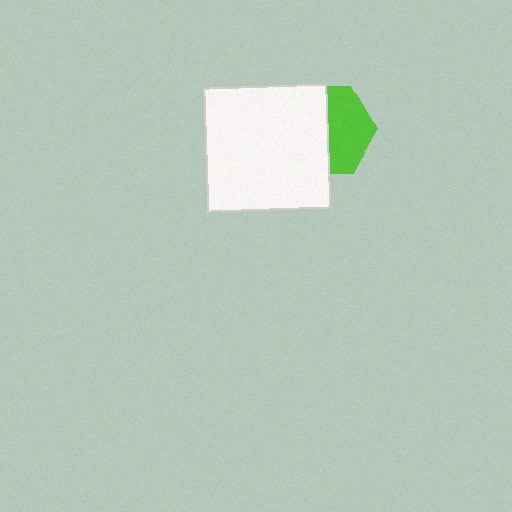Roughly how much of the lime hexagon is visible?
About half of it is visible (roughly 47%).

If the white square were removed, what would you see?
You would see the complete lime hexagon.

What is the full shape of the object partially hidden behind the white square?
The partially hidden object is a lime hexagon.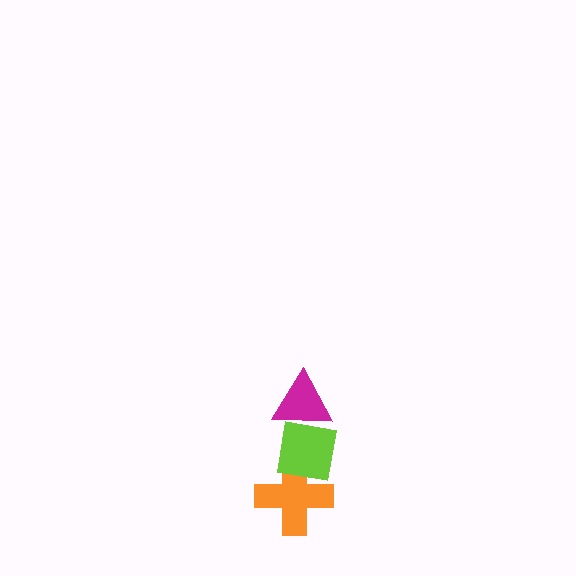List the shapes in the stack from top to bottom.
From top to bottom: the magenta triangle, the lime square, the orange cross.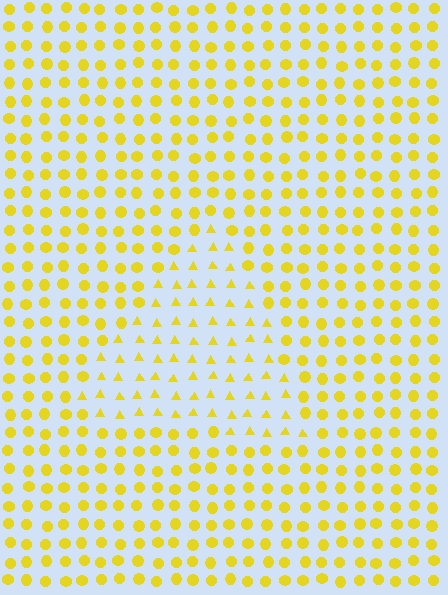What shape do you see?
I see a triangle.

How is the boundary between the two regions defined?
The boundary is defined by a change in element shape: triangles inside vs. circles outside. All elements share the same color and spacing.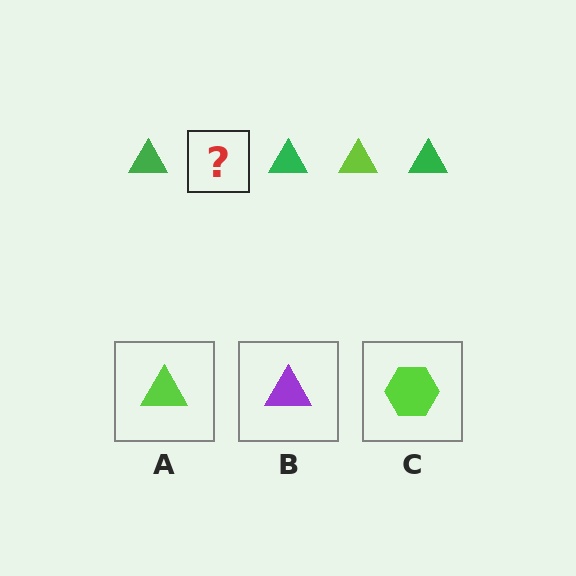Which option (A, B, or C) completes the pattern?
A.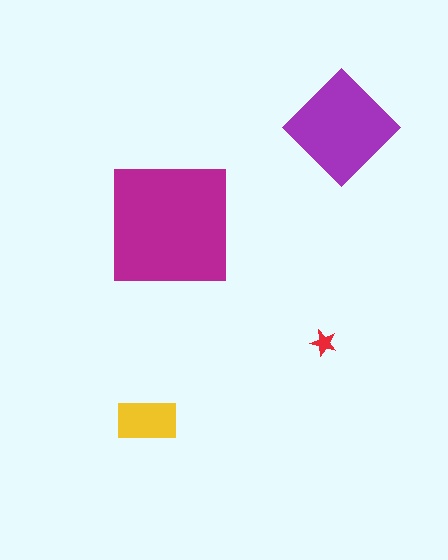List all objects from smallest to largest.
The red star, the yellow rectangle, the purple diamond, the magenta square.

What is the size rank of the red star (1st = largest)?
4th.